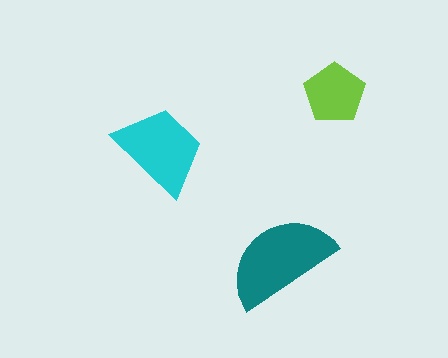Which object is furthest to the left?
The cyan trapezoid is leftmost.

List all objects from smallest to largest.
The lime pentagon, the cyan trapezoid, the teal semicircle.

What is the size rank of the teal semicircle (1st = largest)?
1st.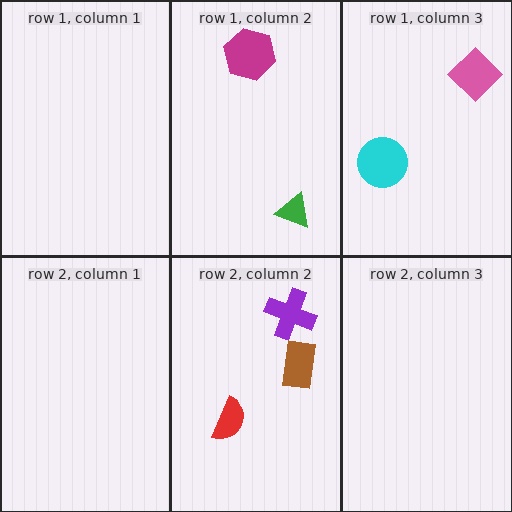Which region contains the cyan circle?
The row 1, column 3 region.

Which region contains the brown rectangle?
The row 2, column 2 region.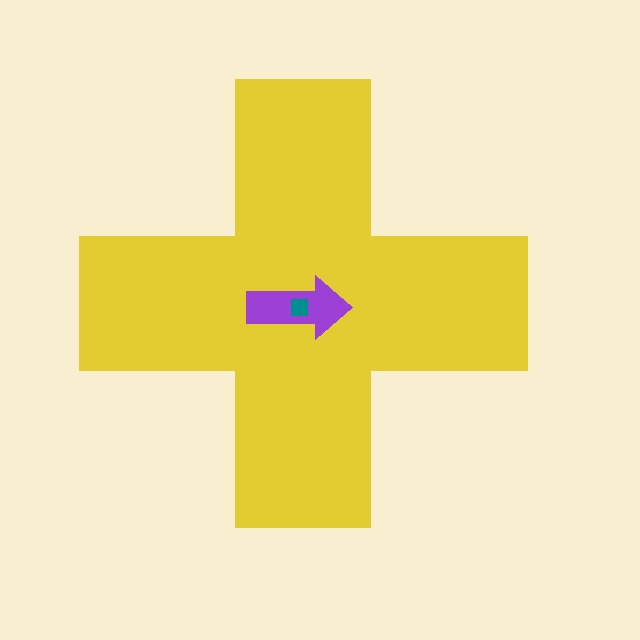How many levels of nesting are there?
3.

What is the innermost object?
The teal square.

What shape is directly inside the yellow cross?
The purple arrow.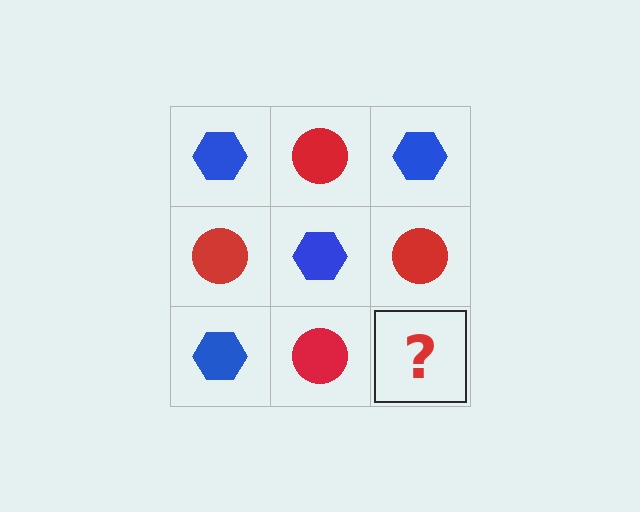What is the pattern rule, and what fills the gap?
The rule is that it alternates blue hexagon and red circle in a checkerboard pattern. The gap should be filled with a blue hexagon.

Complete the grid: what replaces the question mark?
The question mark should be replaced with a blue hexagon.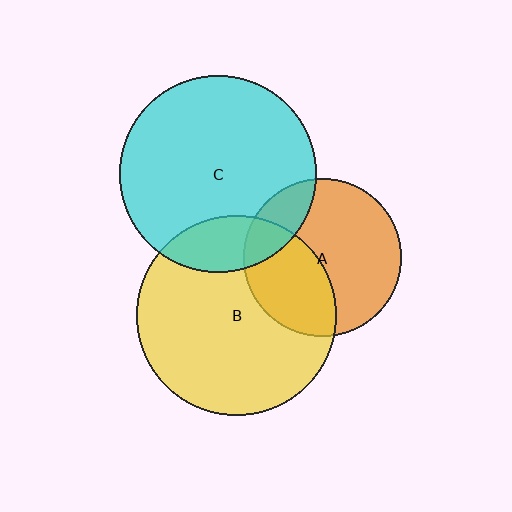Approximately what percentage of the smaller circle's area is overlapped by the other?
Approximately 20%.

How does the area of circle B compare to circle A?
Approximately 1.6 times.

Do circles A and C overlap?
Yes.